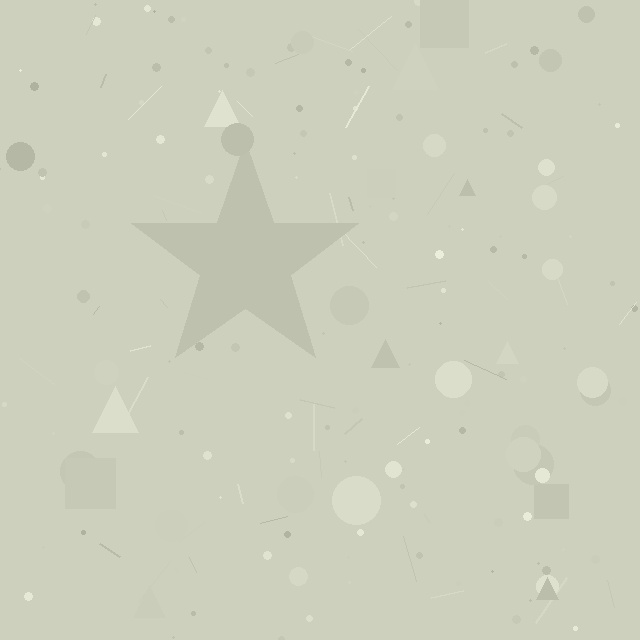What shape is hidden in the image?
A star is hidden in the image.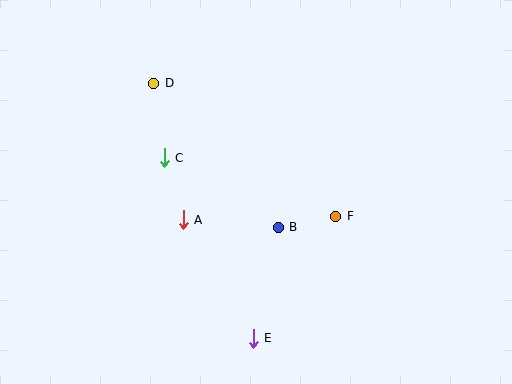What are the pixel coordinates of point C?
Point C is at (164, 158).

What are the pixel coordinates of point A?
Point A is at (183, 220).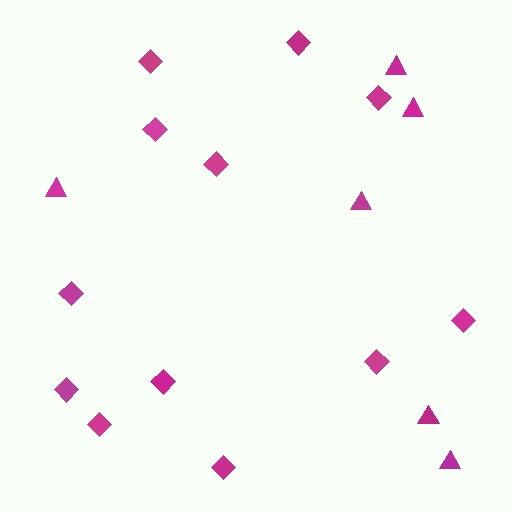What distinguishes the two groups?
There are 2 groups: one group of triangles (6) and one group of diamonds (12).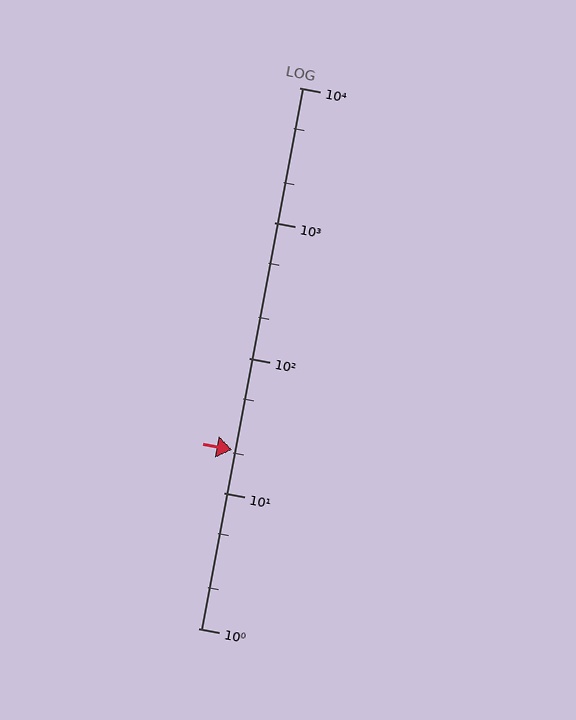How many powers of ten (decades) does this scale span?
The scale spans 4 decades, from 1 to 10000.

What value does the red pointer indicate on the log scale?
The pointer indicates approximately 21.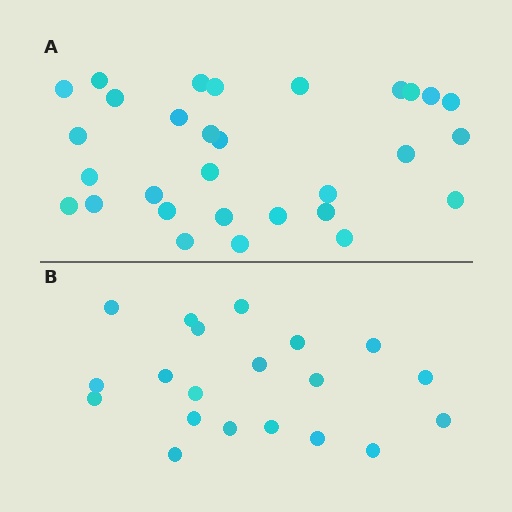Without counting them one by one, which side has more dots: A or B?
Region A (the top region) has more dots.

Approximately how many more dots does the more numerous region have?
Region A has roughly 10 or so more dots than region B.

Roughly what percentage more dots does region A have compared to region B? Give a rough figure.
About 50% more.